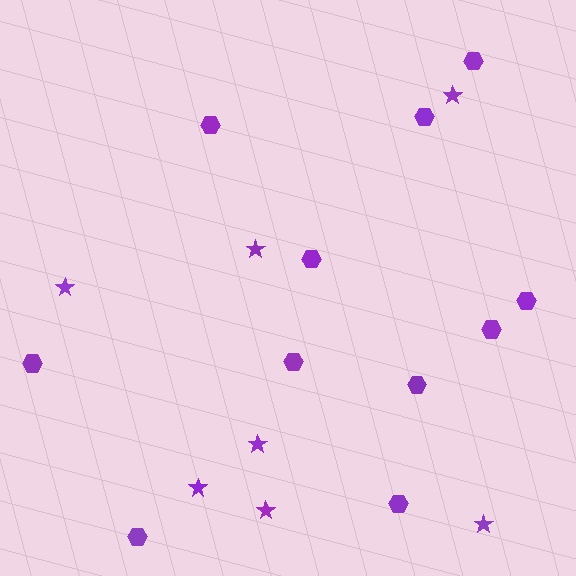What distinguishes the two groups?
There are 2 groups: one group of stars (7) and one group of hexagons (11).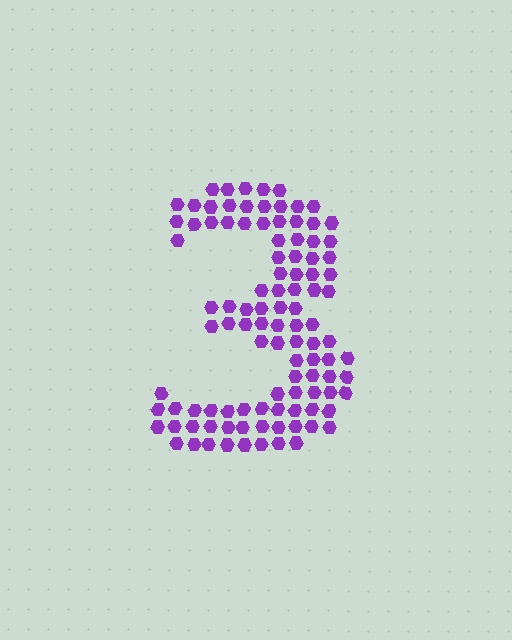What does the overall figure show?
The overall figure shows the digit 3.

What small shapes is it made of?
It is made of small hexagons.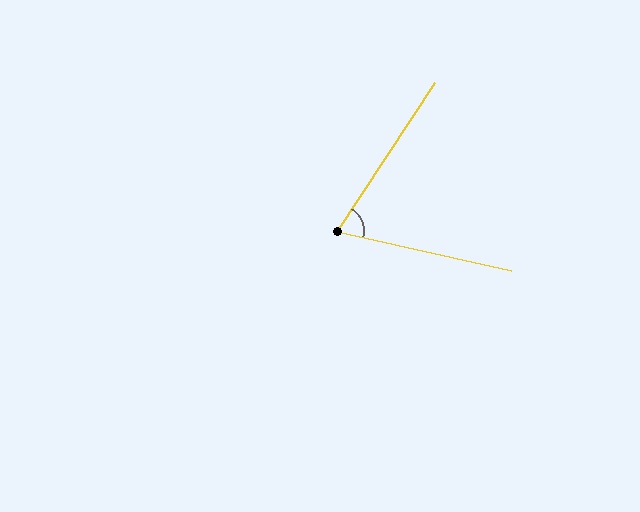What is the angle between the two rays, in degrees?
Approximately 70 degrees.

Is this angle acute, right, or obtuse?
It is acute.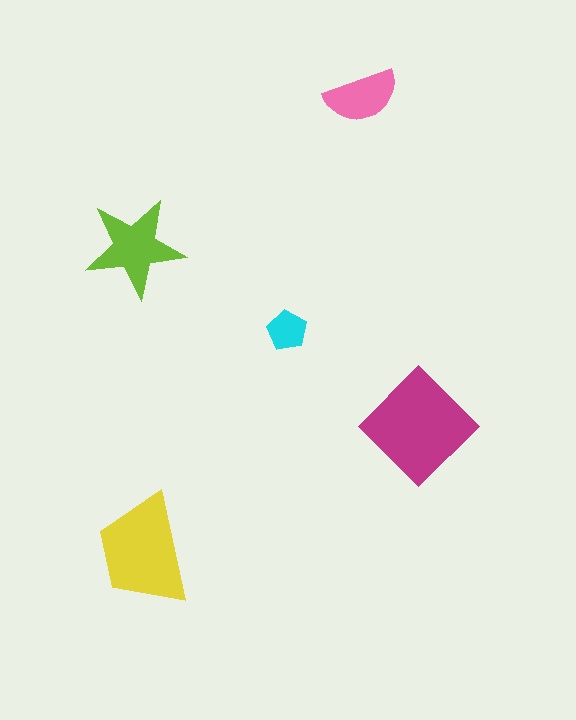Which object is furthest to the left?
The lime star is leftmost.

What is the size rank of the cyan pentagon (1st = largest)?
5th.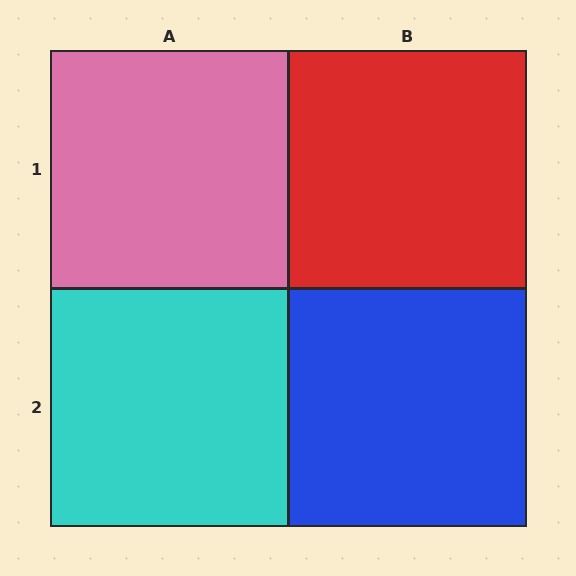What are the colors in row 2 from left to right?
Cyan, blue.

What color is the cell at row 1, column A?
Pink.